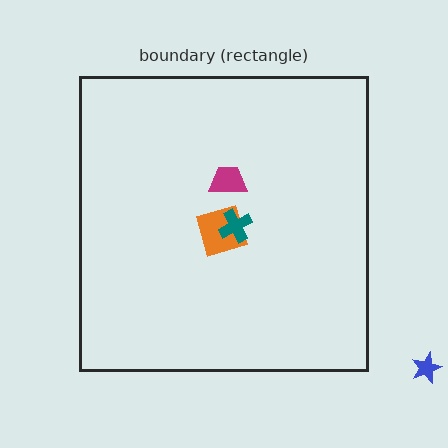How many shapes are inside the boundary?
3 inside, 1 outside.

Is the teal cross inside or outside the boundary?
Inside.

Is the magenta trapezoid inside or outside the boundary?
Inside.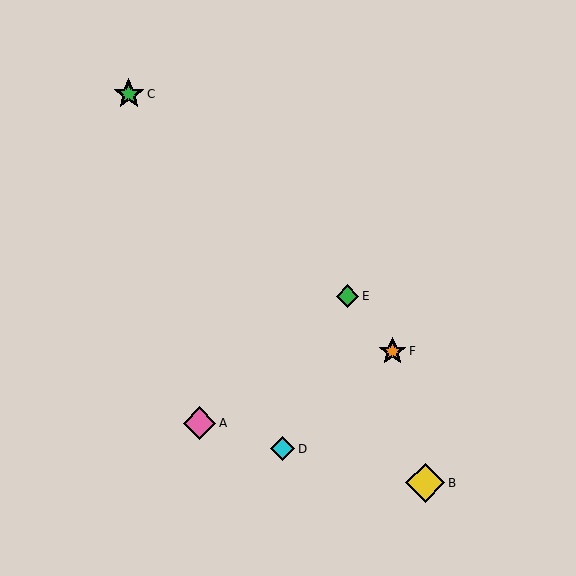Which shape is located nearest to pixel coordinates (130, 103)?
The green star (labeled C) at (129, 94) is nearest to that location.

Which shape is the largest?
The yellow diamond (labeled B) is the largest.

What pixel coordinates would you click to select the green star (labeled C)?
Click at (129, 94) to select the green star C.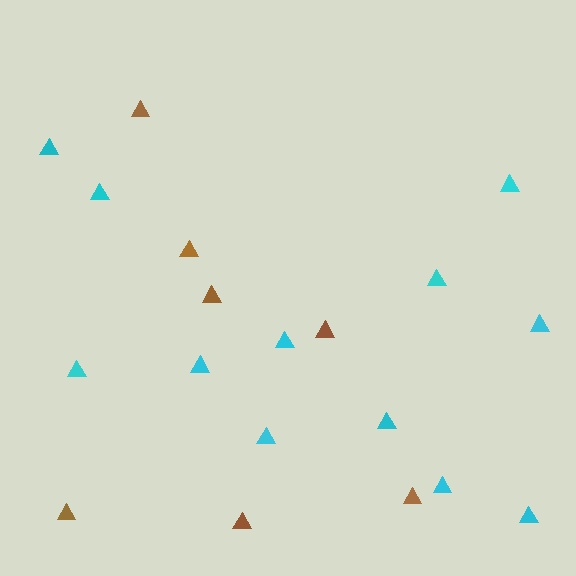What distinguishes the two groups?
There are 2 groups: one group of brown triangles (7) and one group of cyan triangles (12).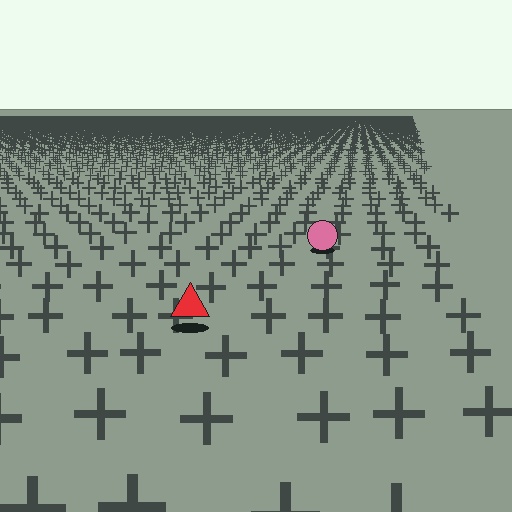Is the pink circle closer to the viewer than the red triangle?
No. The red triangle is closer — you can tell from the texture gradient: the ground texture is coarser near it.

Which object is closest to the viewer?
The red triangle is closest. The texture marks near it are larger and more spread out.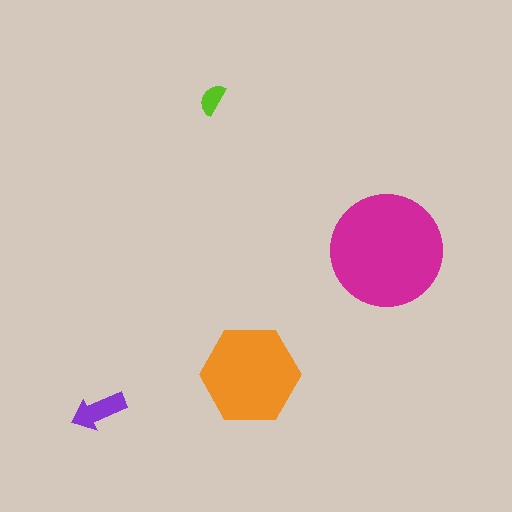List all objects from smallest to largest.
The lime semicircle, the purple arrow, the orange hexagon, the magenta circle.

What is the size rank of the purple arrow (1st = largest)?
3rd.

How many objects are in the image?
There are 4 objects in the image.